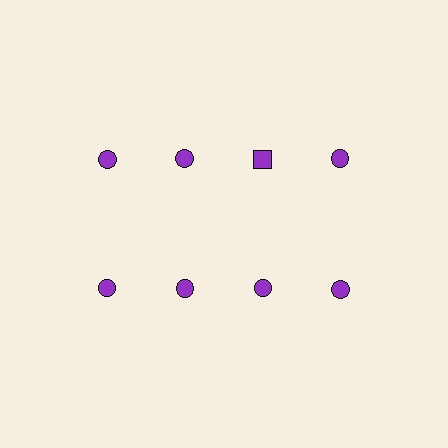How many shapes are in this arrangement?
There are 8 shapes arranged in a grid pattern.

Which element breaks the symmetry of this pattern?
The purple square in the top row, center column breaks the symmetry. All other shapes are purple circles.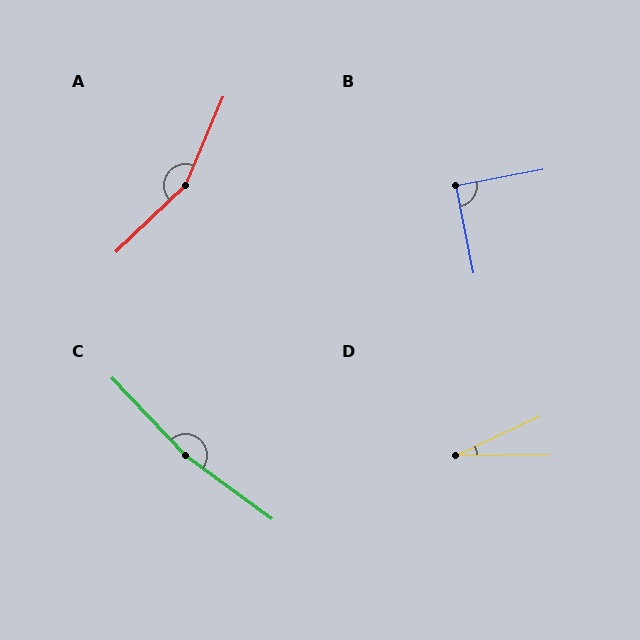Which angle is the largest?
C, at approximately 169 degrees.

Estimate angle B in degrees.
Approximately 90 degrees.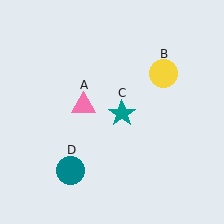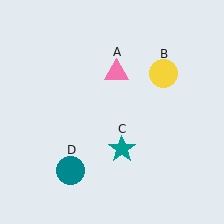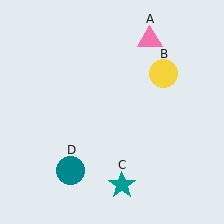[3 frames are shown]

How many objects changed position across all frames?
2 objects changed position: pink triangle (object A), teal star (object C).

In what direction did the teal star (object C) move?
The teal star (object C) moved down.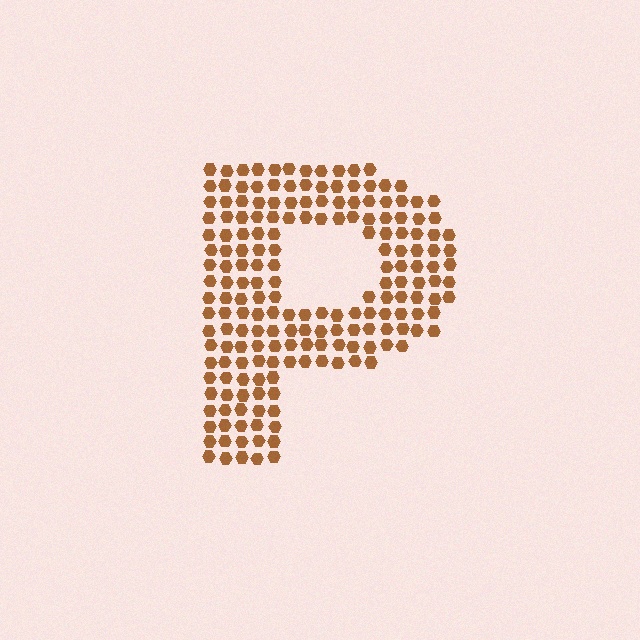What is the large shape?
The large shape is the letter P.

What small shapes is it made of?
It is made of small hexagons.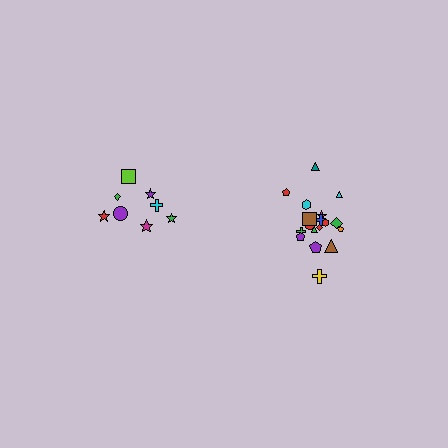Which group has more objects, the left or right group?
The right group.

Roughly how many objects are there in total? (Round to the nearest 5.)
Roughly 25 objects in total.